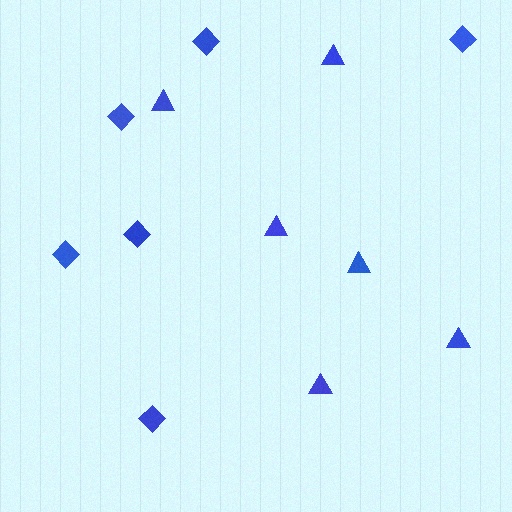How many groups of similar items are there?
There are 2 groups: one group of triangles (6) and one group of diamonds (6).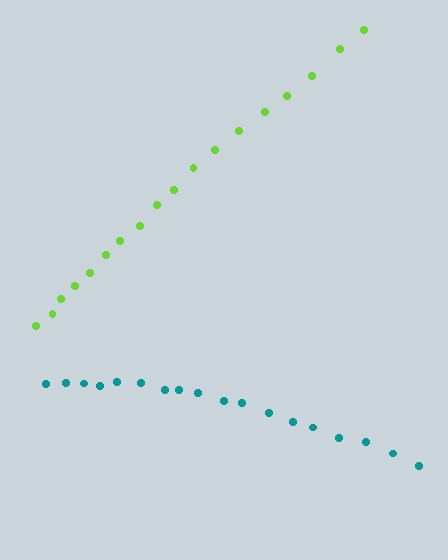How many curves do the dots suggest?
There are 2 distinct paths.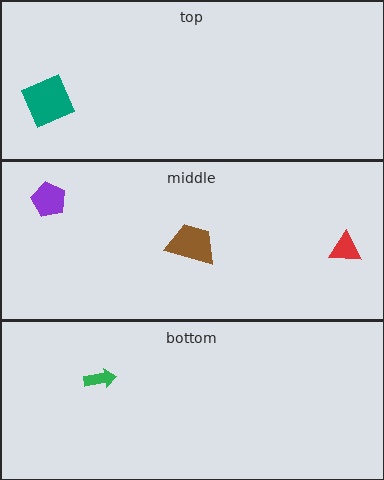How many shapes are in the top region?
1.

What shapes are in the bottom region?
The green arrow.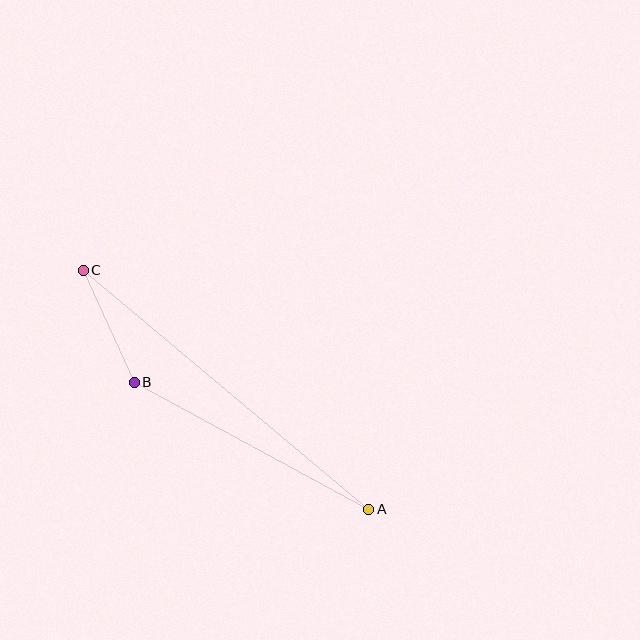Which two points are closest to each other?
Points B and C are closest to each other.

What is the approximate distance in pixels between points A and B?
The distance between A and B is approximately 267 pixels.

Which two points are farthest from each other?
Points A and C are farthest from each other.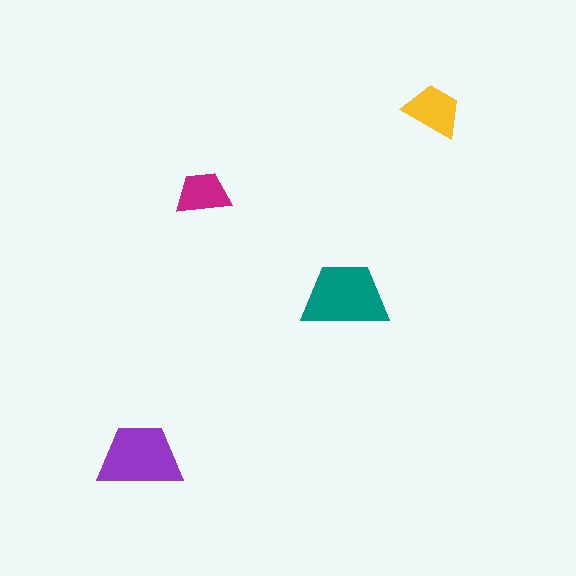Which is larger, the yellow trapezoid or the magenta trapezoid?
The yellow one.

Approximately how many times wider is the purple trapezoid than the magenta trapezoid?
About 1.5 times wider.